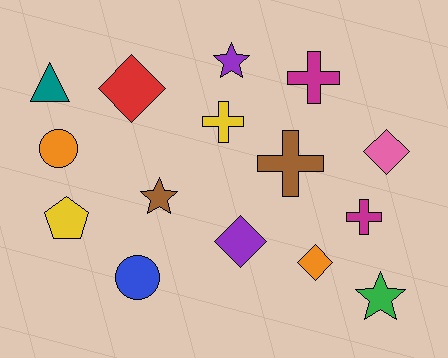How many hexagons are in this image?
There are no hexagons.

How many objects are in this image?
There are 15 objects.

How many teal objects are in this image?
There is 1 teal object.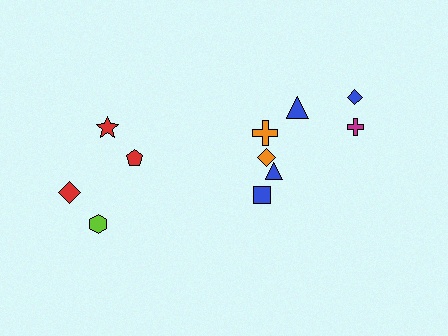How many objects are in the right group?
There are 7 objects.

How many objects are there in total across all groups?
There are 11 objects.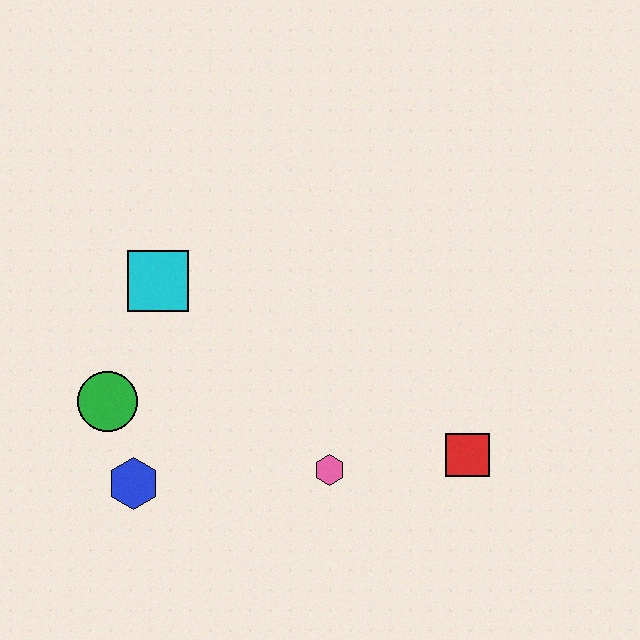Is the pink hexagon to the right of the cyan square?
Yes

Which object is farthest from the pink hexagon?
The cyan square is farthest from the pink hexagon.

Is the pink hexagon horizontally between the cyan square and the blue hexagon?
No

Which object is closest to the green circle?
The blue hexagon is closest to the green circle.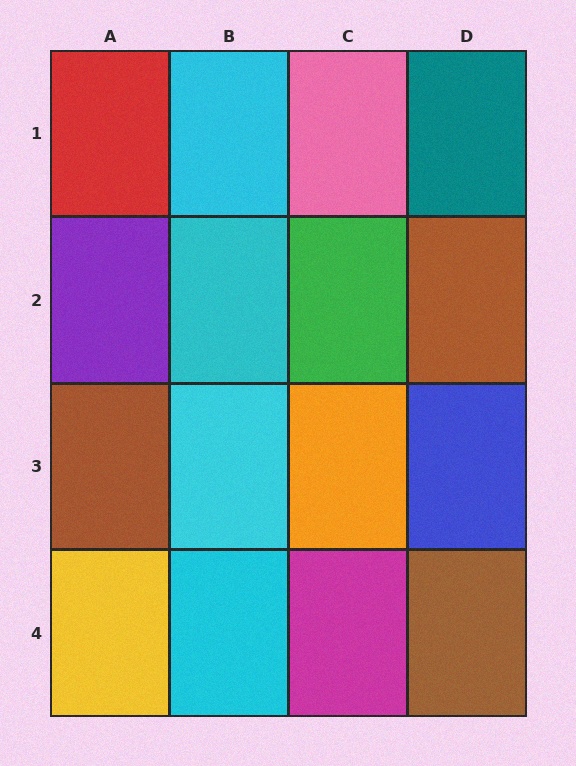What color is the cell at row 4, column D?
Brown.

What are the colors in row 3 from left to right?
Brown, cyan, orange, blue.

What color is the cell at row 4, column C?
Magenta.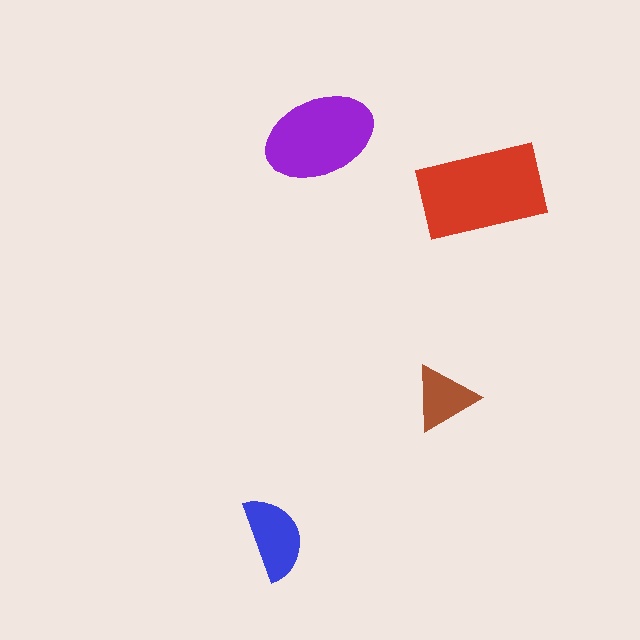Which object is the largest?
The red rectangle.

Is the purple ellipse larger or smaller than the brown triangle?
Larger.